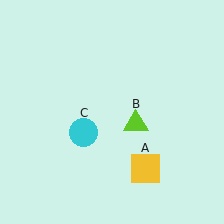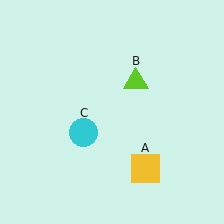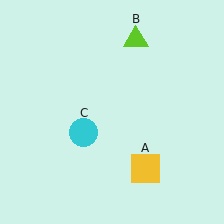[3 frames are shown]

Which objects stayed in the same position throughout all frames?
Yellow square (object A) and cyan circle (object C) remained stationary.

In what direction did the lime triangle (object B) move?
The lime triangle (object B) moved up.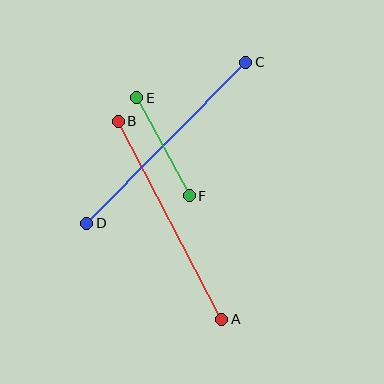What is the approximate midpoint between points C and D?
The midpoint is at approximately (166, 143) pixels.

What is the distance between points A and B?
The distance is approximately 224 pixels.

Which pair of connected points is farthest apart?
Points C and D are farthest apart.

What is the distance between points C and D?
The distance is approximately 226 pixels.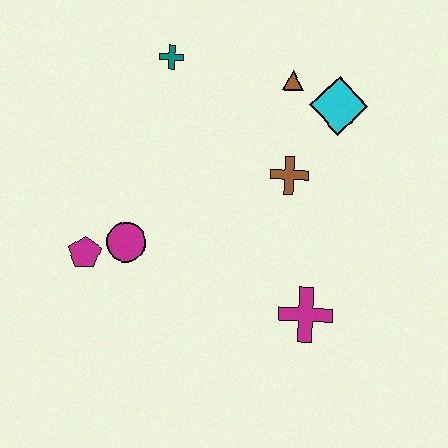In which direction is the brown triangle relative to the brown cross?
The brown triangle is above the brown cross.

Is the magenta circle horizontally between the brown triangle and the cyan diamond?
No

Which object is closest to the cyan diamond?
The brown triangle is closest to the cyan diamond.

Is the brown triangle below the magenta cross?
No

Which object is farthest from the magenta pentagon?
The cyan diamond is farthest from the magenta pentagon.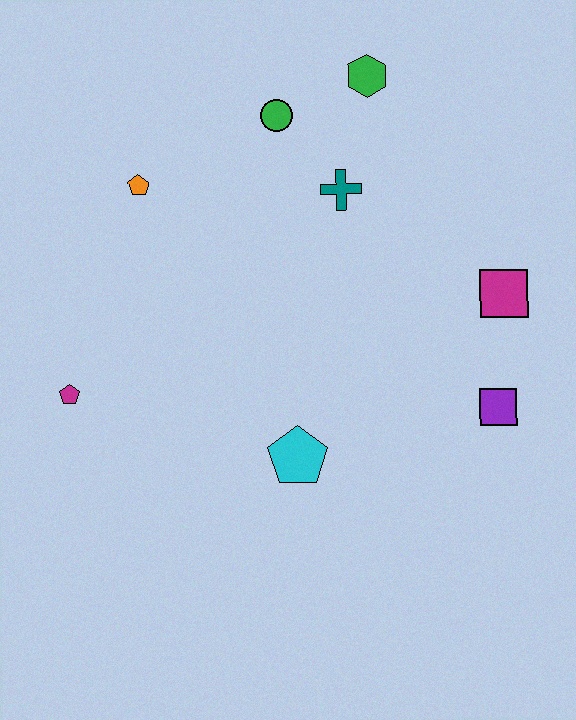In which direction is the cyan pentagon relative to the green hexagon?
The cyan pentagon is below the green hexagon.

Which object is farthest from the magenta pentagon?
The magenta square is farthest from the magenta pentagon.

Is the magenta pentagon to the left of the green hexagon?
Yes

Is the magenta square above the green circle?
No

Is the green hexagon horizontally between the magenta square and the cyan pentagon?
Yes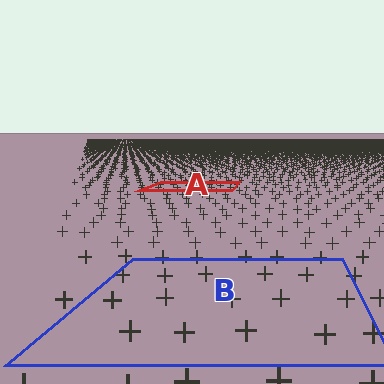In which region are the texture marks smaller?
The texture marks are smaller in region A, because it is farther away.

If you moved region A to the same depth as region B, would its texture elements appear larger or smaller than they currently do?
They would appear larger. At a closer depth, the same texture elements are projected at a bigger on-screen size.